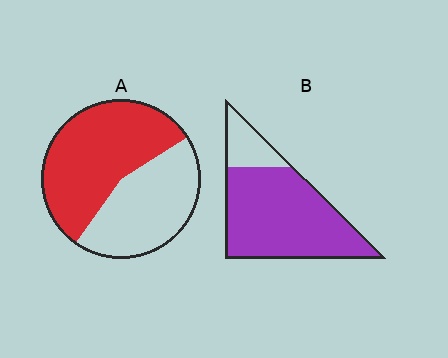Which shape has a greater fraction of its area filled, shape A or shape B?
Shape B.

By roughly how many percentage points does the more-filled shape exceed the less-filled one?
By roughly 25 percentage points (B over A).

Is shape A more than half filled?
Yes.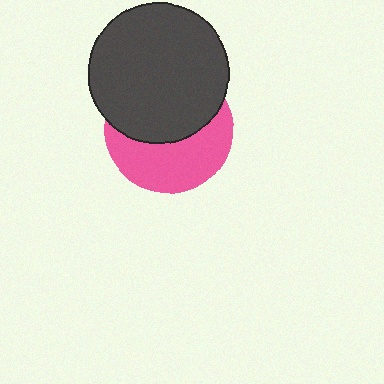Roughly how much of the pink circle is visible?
About half of it is visible (roughly 47%).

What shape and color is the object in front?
The object in front is a dark gray circle.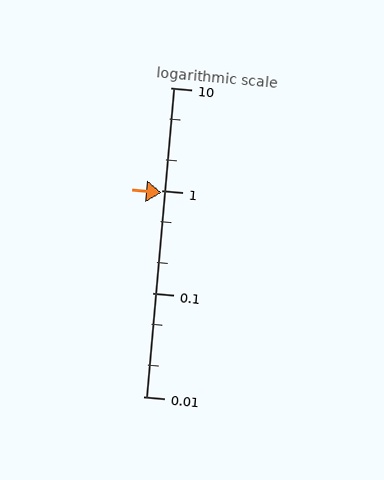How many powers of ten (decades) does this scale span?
The scale spans 3 decades, from 0.01 to 10.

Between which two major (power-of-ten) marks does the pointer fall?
The pointer is between 0.1 and 1.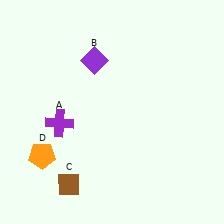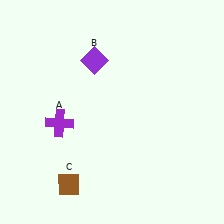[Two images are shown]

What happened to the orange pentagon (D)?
The orange pentagon (D) was removed in Image 2. It was in the bottom-left area of Image 1.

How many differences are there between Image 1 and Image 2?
There is 1 difference between the two images.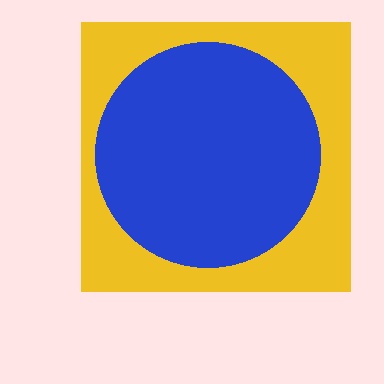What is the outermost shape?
The yellow square.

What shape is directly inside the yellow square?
The blue circle.